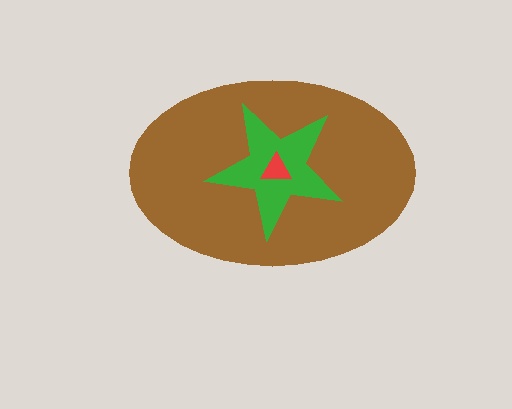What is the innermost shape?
The red triangle.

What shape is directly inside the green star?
The red triangle.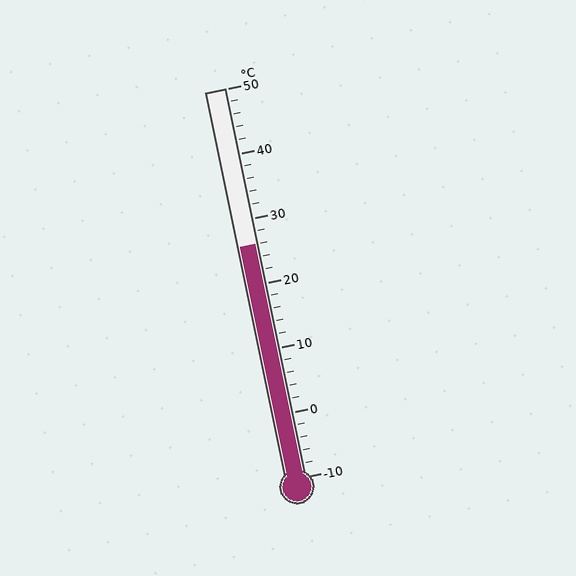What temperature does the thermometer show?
The thermometer shows approximately 26°C.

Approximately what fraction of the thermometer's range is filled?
The thermometer is filled to approximately 60% of its range.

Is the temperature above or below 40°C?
The temperature is below 40°C.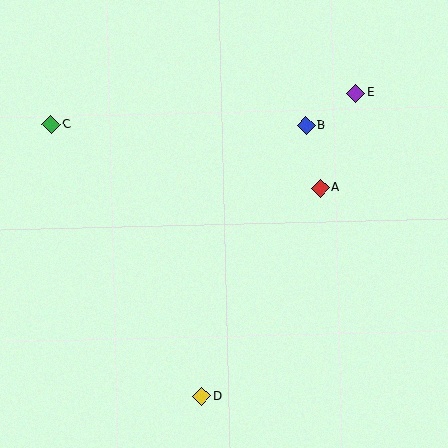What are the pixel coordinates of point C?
Point C is at (51, 124).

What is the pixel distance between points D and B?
The distance between D and B is 291 pixels.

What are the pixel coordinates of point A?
Point A is at (320, 188).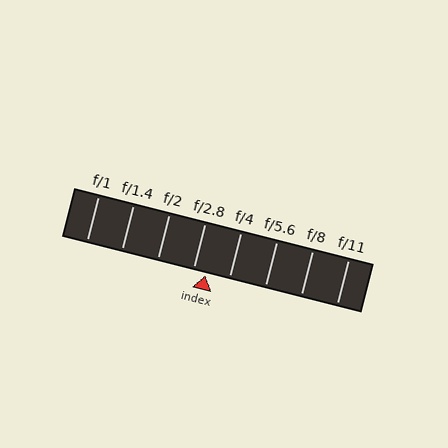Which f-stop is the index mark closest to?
The index mark is closest to f/2.8.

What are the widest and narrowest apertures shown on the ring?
The widest aperture shown is f/1 and the narrowest is f/11.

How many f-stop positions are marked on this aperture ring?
There are 8 f-stop positions marked.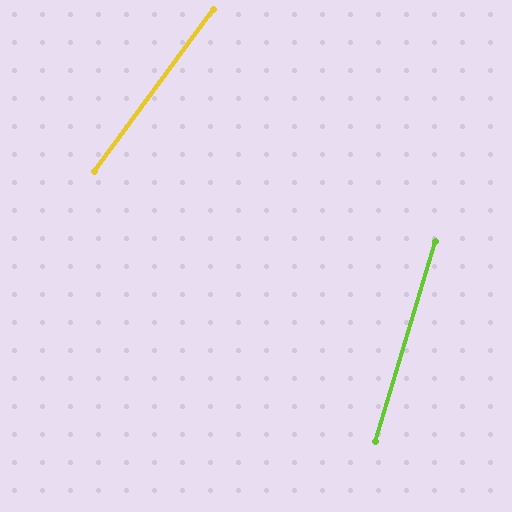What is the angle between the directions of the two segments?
Approximately 19 degrees.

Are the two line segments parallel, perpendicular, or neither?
Neither parallel nor perpendicular — they differ by about 19°.